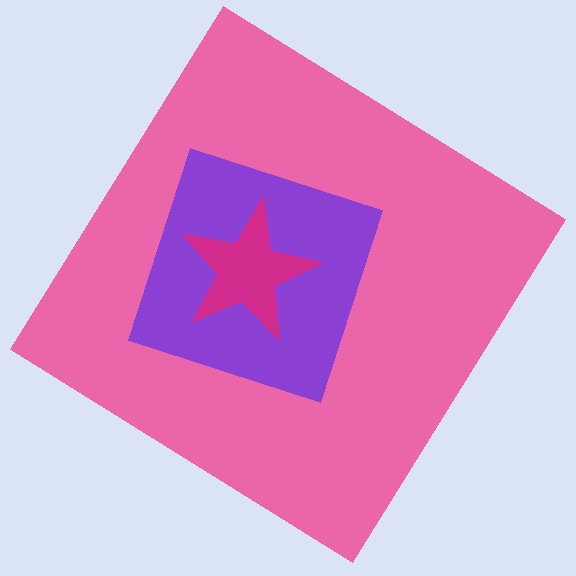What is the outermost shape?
The pink diamond.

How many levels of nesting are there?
3.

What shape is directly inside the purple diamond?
The magenta star.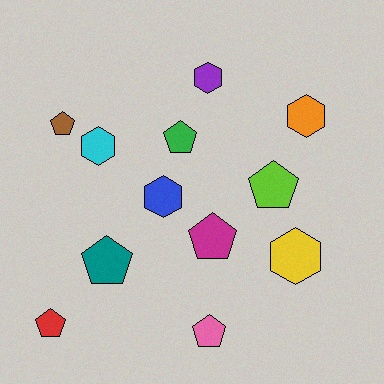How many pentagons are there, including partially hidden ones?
There are 7 pentagons.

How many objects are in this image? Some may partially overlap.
There are 12 objects.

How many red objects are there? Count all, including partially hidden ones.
There is 1 red object.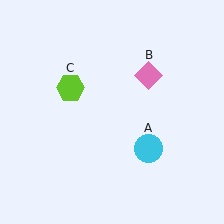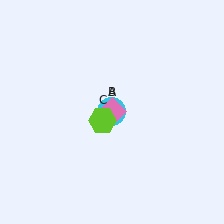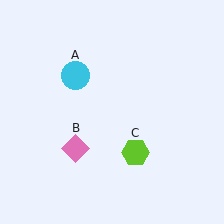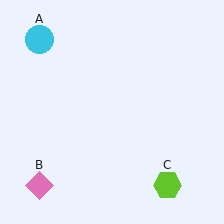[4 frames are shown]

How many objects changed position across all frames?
3 objects changed position: cyan circle (object A), pink diamond (object B), lime hexagon (object C).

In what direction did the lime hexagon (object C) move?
The lime hexagon (object C) moved down and to the right.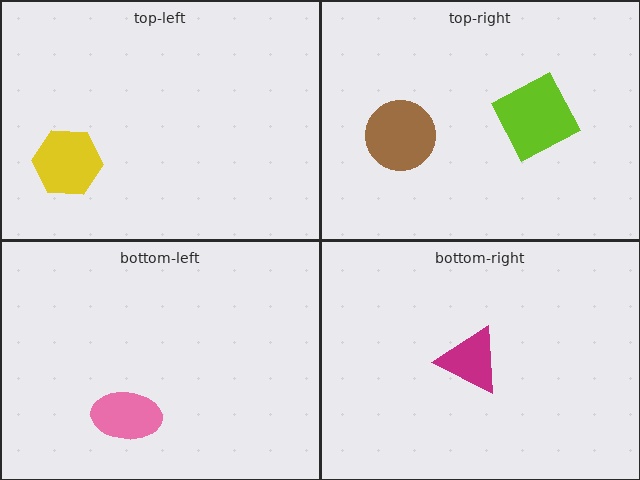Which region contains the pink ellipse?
The bottom-left region.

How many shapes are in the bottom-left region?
1.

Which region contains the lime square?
The top-right region.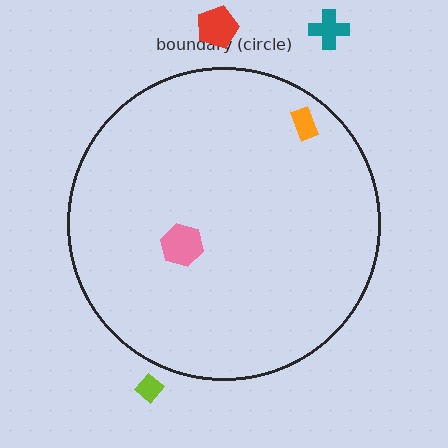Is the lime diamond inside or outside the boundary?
Outside.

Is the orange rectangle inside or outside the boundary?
Inside.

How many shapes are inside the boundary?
2 inside, 3 outside.